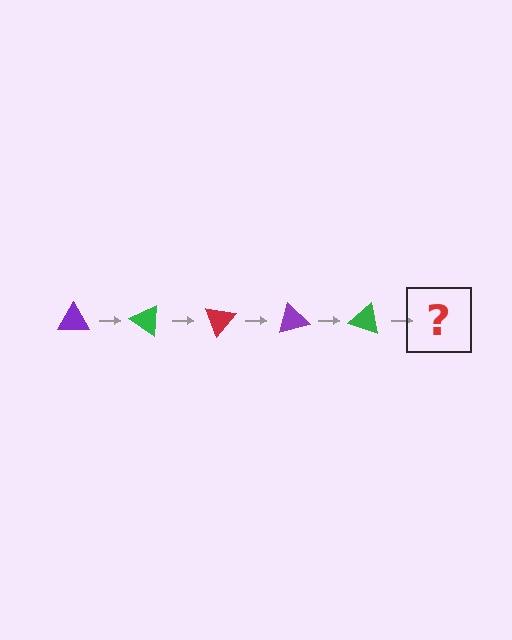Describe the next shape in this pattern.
It should be a red triangle, rotated 175 degrees from the start.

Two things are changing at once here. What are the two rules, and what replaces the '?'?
The two rules are that it rotates 35 degrees each step and the color cycles through purple, green, and red. The '?' should be a red triangle, rotated 175 degrees from the start.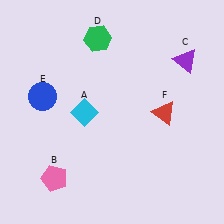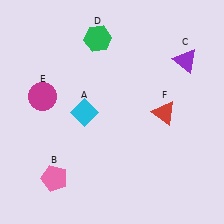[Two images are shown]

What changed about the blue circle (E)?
In Image 1, E is blue. In Image 2, it changed to magenta.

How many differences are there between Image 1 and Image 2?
There is 1 difference between the two images.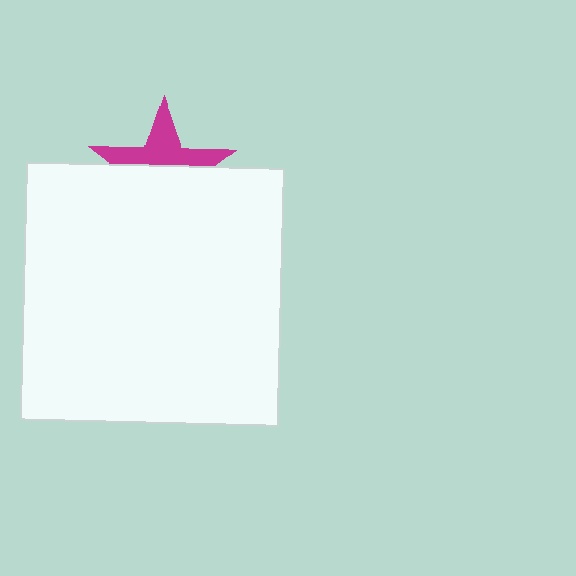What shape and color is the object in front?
The object in front is a white square.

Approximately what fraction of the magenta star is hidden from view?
Roughly 58% of the magenta star is hidden behind the white square.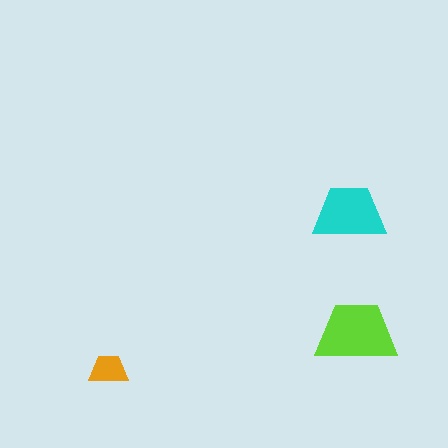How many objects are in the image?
There are 3 objects in the image.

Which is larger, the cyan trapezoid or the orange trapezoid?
The cyan one.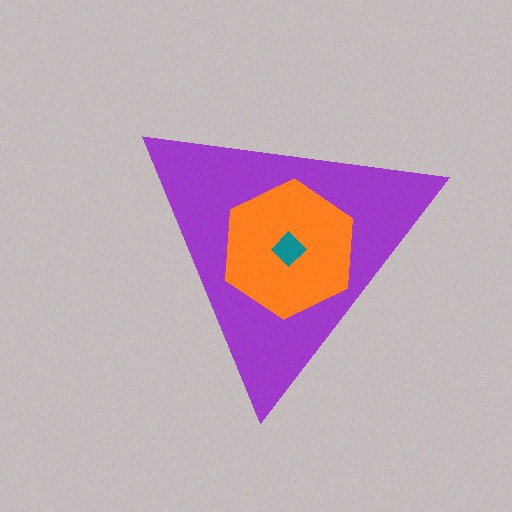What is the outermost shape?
The purple triangle.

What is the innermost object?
The teal diamond.